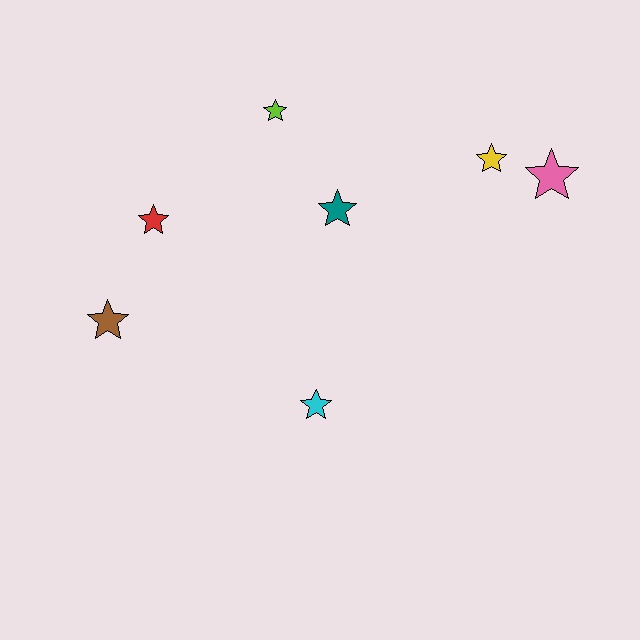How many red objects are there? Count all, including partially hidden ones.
There is 1 red object.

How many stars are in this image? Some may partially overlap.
There are 7 stars.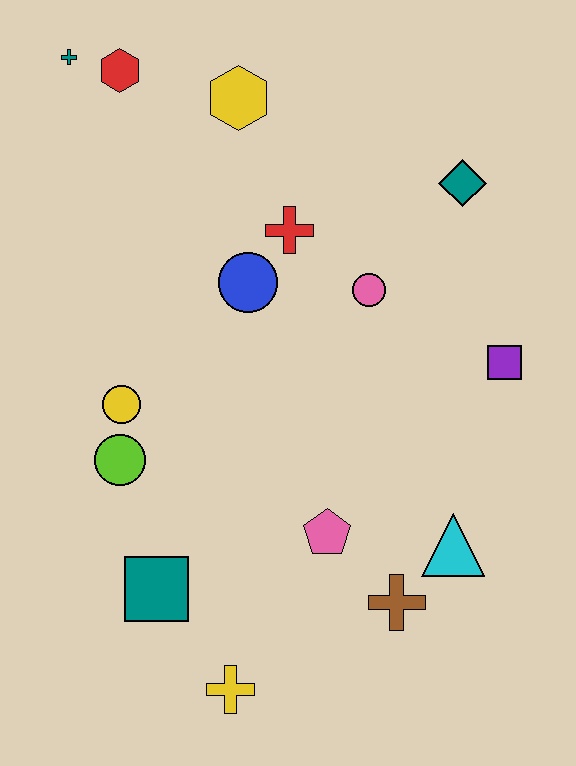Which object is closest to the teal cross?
The red hexagon is closest to the teal cross.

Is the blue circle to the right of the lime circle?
Yes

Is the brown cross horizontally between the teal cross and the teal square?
No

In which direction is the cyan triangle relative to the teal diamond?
The cyan triangle is below the teal diamond.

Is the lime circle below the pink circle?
Yes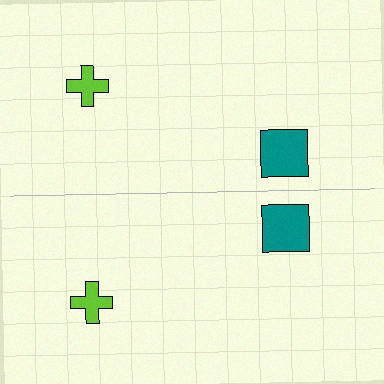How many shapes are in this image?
There are 4 shapes in this image.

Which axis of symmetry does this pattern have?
The pattern has a horizontal axis of symmetry running through the center of the image.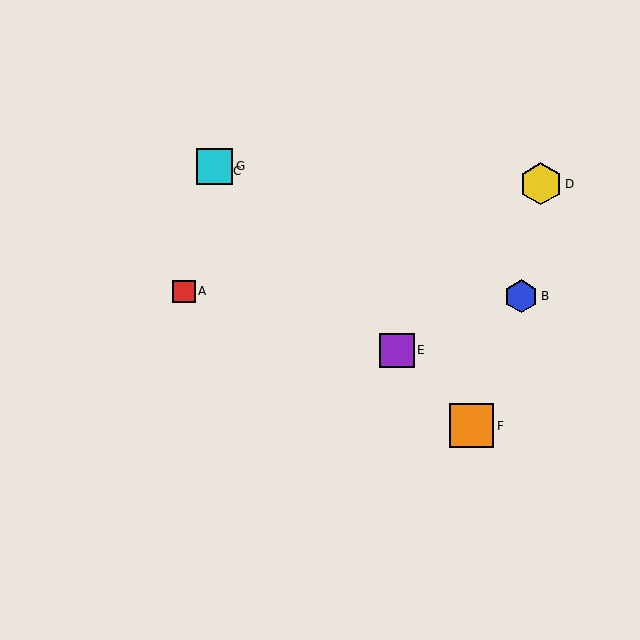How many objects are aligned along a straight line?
4 objects (C, E, F, G) are aligned along a straight line.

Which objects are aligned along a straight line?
Objects C, E, F, G are aligned along a straight line.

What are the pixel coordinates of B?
Object B is at (521, 296).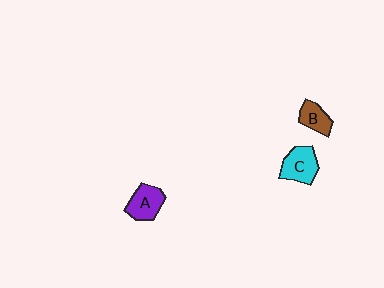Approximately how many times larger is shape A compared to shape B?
Approximately 1.4 times.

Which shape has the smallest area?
Shape B (brown).